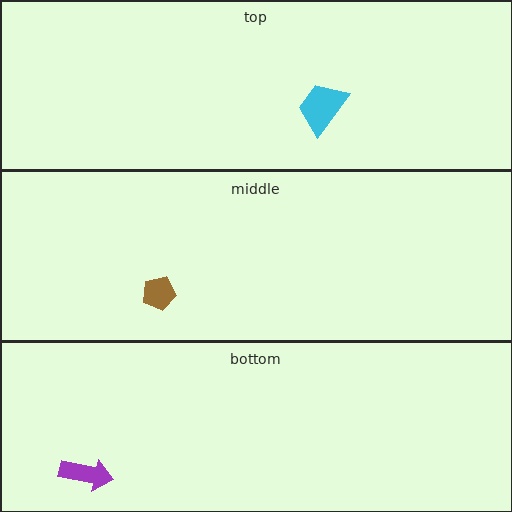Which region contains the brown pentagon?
The middle region.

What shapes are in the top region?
The cyan trapezoid.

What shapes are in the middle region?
The brown pentagon.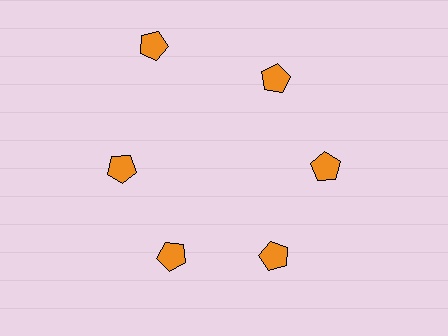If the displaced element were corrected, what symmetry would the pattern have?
It would have 6-fold rotational symmetry — the pattern would map onto itself every 60 degrees.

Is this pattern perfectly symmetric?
No. The 6 orange pentagons are arranged in a ring, but one element near the 11 o'clock position is pushed outward from the center, breaking the 6-fold rotational symmetry.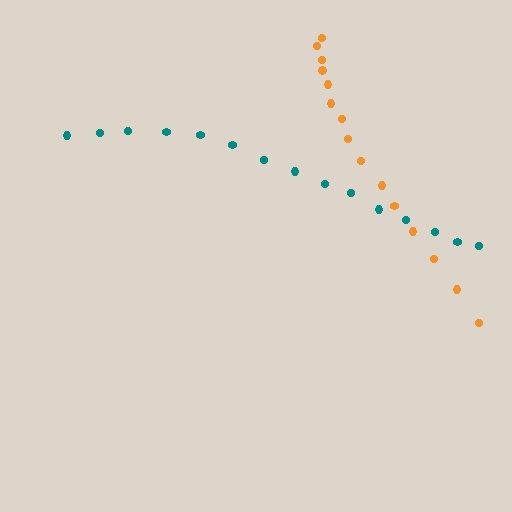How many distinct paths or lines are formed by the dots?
There are 2 distinct paths.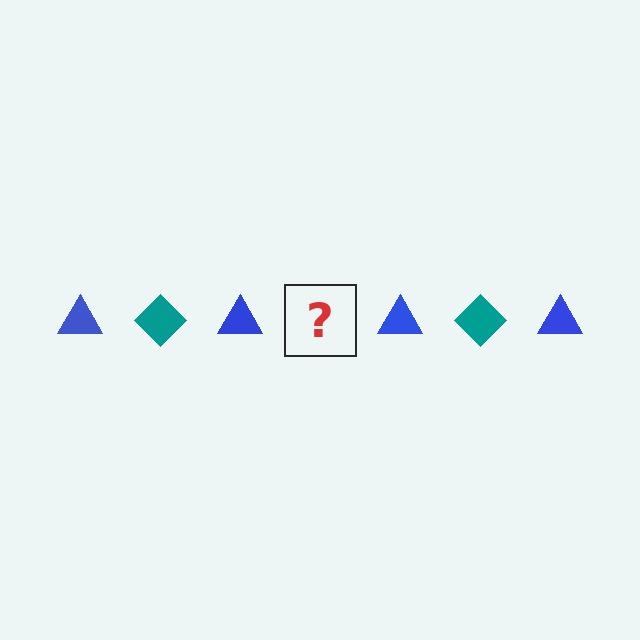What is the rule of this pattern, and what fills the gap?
The rule is that the pattern alternates between blue triangle and teal diamond. The gap should be filled with a teal diamond.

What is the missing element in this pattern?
The missing element is a teal diamond.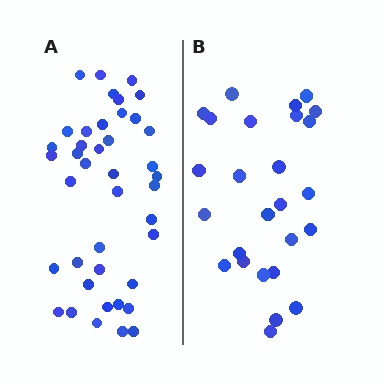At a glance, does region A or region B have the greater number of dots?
Region A (the left region) has more dots.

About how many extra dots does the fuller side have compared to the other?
Region A has approximately 15 more dots than region B.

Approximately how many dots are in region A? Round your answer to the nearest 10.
About 40 dots. (The exact count is 41, which rounds to 40.)